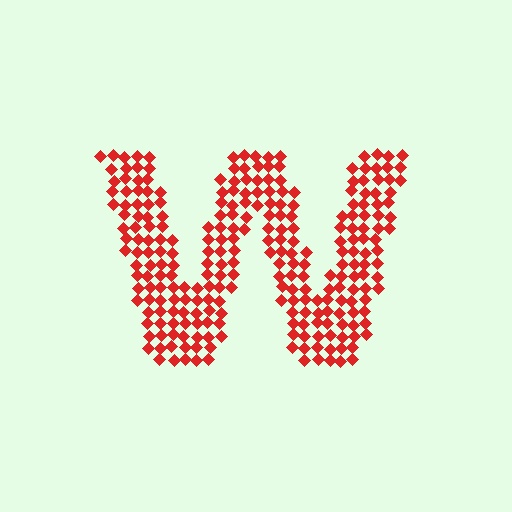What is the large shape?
The large shape is the letter W.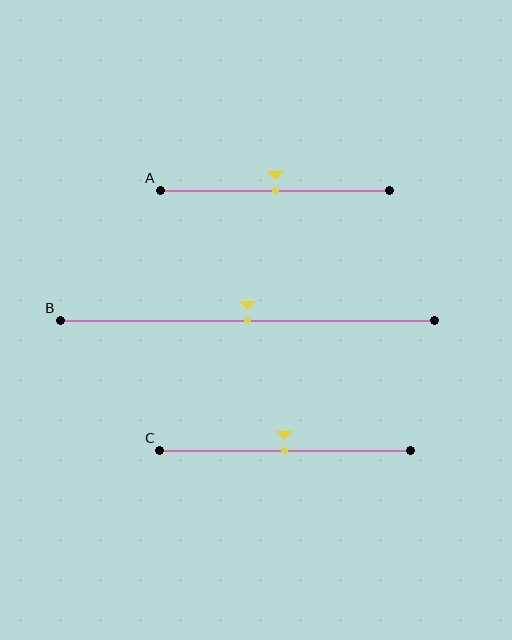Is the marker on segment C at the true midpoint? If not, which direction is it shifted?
Yes, the marker on segment C is at the true midpoint.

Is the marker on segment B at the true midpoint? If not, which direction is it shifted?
Yes, the marker on segment B is at the true midpoint.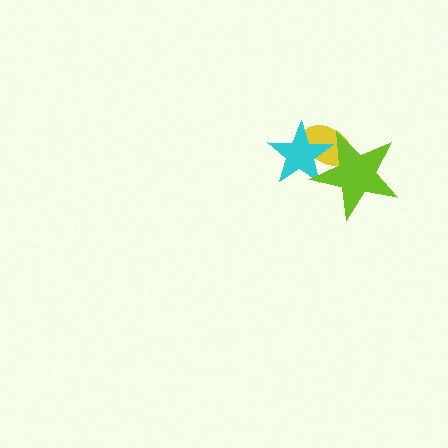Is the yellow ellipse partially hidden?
Yes, it is partially covered by another shape.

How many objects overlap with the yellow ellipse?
2 objects overlap with the yellow ellipse.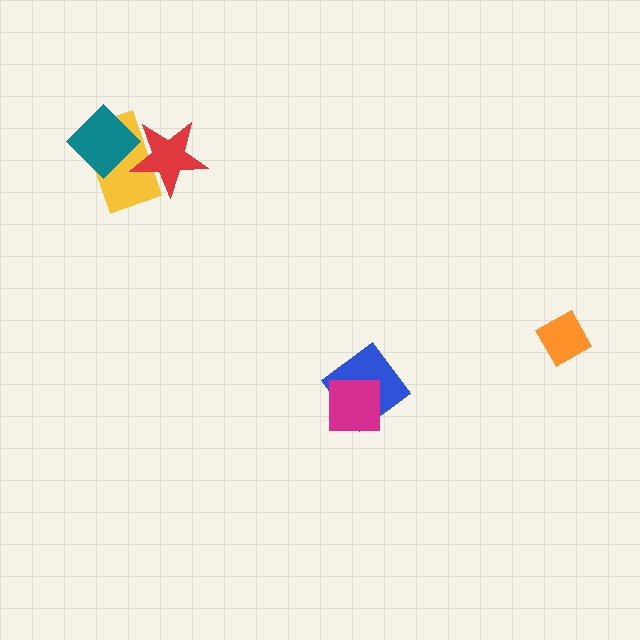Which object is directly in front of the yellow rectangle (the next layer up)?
The teal diamond is directly in front of the yellow rectangle.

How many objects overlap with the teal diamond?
2 objects overlap with the teal diamond.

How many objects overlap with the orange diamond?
0 objects overlap with the orange diamond.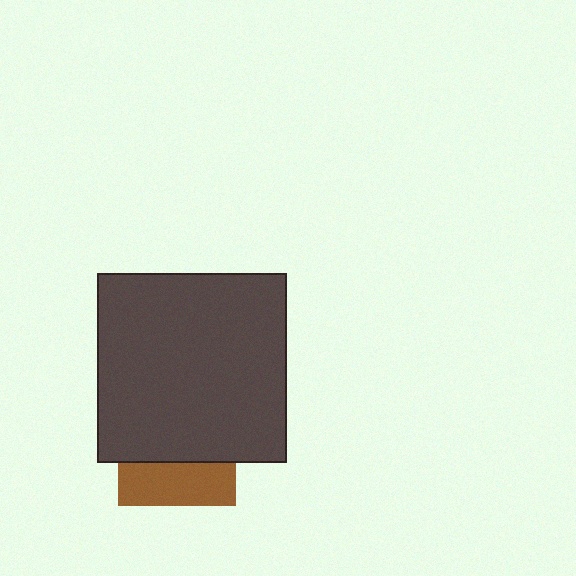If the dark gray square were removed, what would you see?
You would see the complete brown square.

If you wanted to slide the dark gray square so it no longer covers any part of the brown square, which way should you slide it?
Slide it up — that is the most direct way to separate the two shapes.